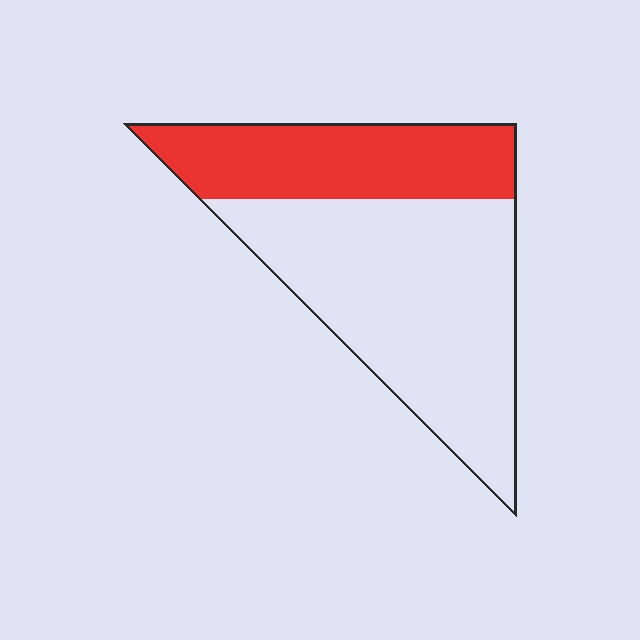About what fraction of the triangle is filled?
About one third (1/3).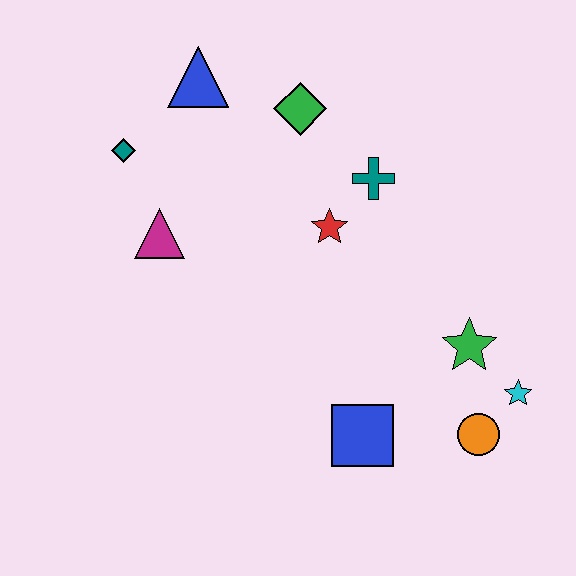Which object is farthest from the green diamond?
The orange circle is farthest from the green diamond.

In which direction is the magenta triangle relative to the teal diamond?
The magenta triangle is below the teal diamond.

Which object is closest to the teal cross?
The red star is closest to the teal cross.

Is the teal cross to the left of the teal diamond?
No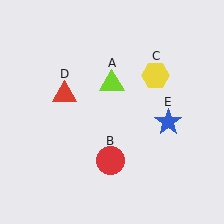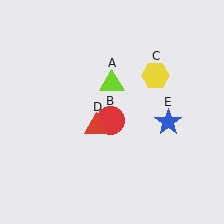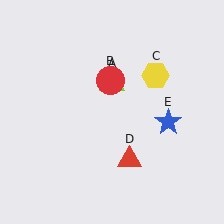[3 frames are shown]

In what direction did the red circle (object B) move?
The red circle (object B) moved up.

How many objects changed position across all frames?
2 objects changed position: red circle (object B), red triangle (object D).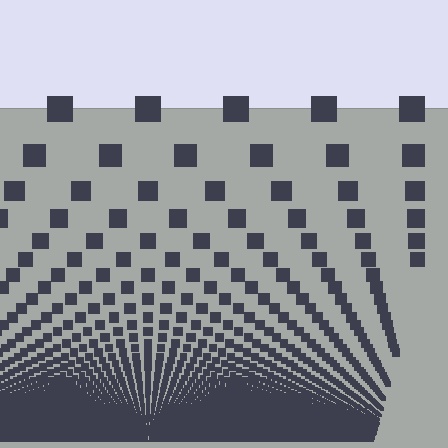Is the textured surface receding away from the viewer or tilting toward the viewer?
The surface appears to tilt toward the viewer. Texture elements get larger and sparser toward the top.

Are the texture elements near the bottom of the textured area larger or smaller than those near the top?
Smaller. The gradient is inverted — elements near the bottom are smaller and denser.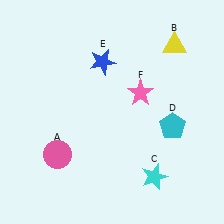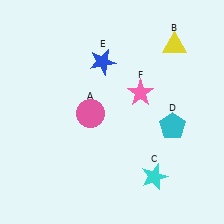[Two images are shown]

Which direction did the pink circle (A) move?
The pink circle (A) moved up.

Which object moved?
The pink circle (A) moved up.